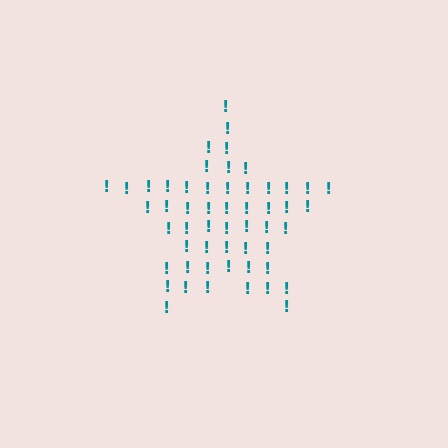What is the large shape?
The large shape is a star.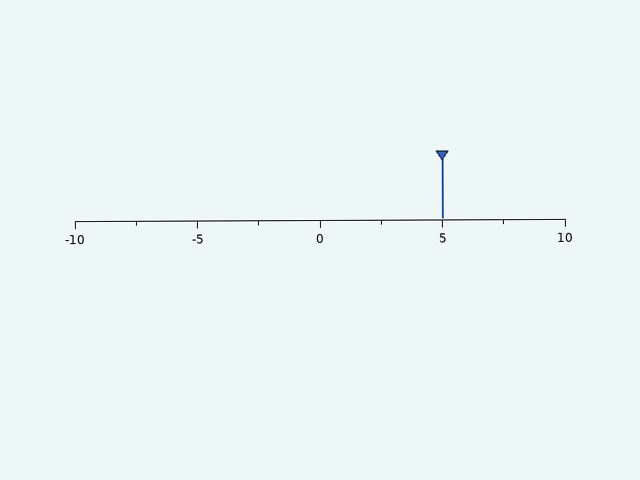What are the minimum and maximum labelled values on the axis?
The axis runs from -10 to 10.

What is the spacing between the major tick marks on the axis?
The major ticks are spaced 5 apart.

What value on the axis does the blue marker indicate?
The marker indicates approximately 5.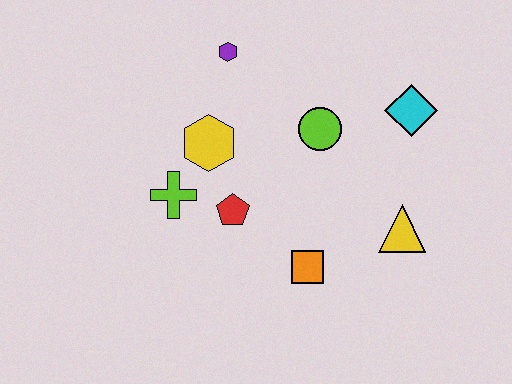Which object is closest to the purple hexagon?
The yellow hexagon is closest to the purple hexagon.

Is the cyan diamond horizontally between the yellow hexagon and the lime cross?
No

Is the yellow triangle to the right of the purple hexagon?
Yes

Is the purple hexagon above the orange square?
Yes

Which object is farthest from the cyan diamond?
The lime cross is farthest from the cyan diamond.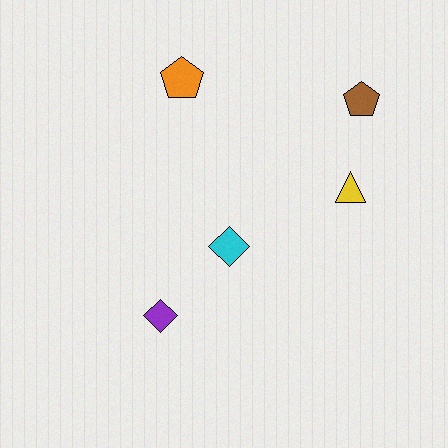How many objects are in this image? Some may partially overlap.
There are 5 objects.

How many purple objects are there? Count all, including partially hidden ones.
There is 1 purple object.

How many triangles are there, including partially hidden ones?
There is 1 triangle.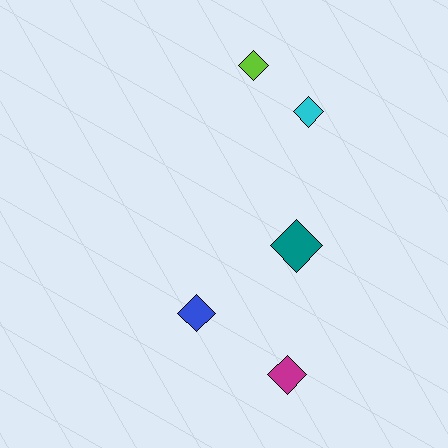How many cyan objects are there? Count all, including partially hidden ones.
There is 1 cyan object.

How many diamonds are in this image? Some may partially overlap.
There are 5 diamonds.